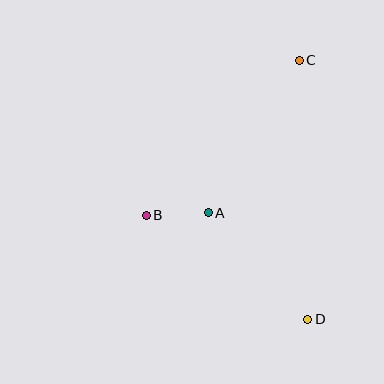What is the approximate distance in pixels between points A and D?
The distance between A and D is approximately 146 pixels.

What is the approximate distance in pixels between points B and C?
The distance between B and C is approximately 218 pixels.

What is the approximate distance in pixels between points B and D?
The distance between B and D is approximately 192 pixels.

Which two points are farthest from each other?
Points C and D are farthest from each other.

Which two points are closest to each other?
Points A and B are closest to each other.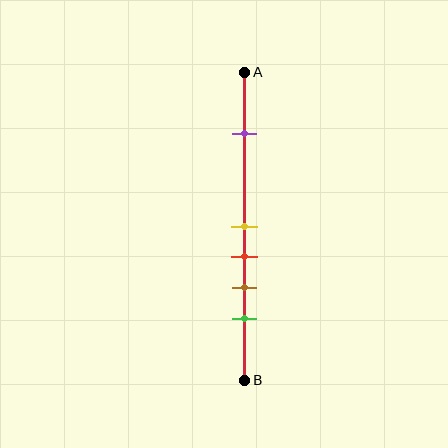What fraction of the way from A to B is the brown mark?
The brown mark is approximately 70% (0.7) of the way from A to B.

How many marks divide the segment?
There are 5 marks dividing the segment.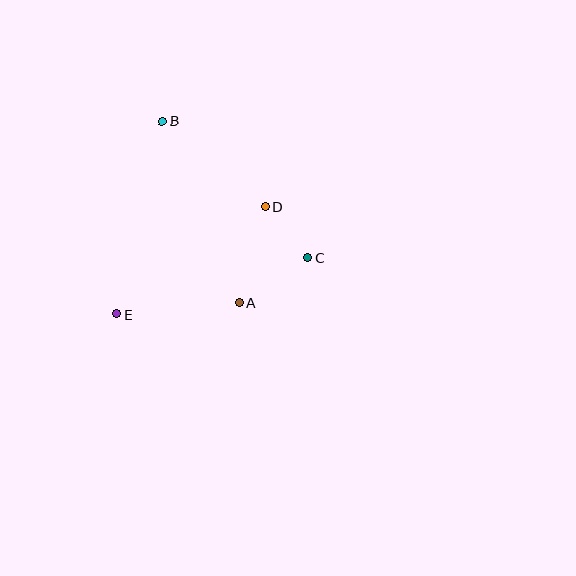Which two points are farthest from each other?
Points B and C are farthest from each other.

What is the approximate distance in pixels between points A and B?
The distance between A and B is approximately 197 pixels.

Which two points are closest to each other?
Points C and D are closest to each other.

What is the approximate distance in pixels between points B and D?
The distance between B and D is approximately 133 pixels.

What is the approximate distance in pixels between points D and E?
The distance between D and E is approximately 183 pixels.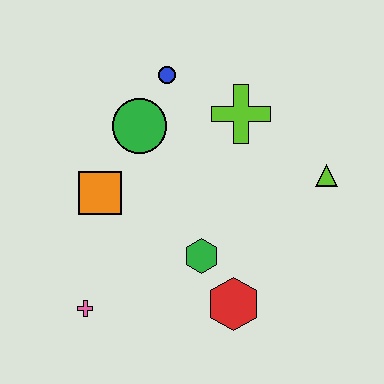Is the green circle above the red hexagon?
Yes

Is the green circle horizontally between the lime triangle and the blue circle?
No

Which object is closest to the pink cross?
The orange square is closest to the pink cross.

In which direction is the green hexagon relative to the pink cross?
The green hexagon is to the right of the pink cross.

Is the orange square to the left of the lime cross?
Yes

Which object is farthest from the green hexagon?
The blue circle is farthest from the green hexagon.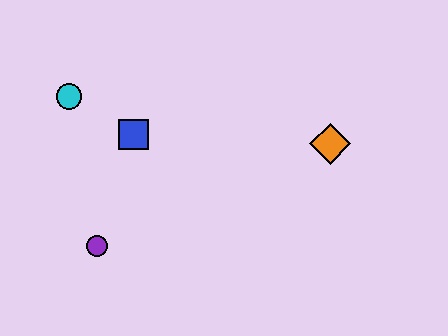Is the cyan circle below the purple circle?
No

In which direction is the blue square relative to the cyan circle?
The blue square is to the right of the cyan circle.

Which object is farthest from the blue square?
The orange diamond is farthest from the blue square.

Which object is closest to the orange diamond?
The blue square is closest to the orange diamond.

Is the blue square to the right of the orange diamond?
No